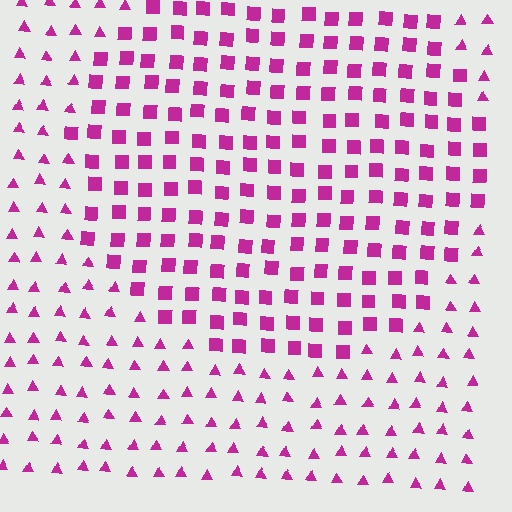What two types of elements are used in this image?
The image uses squares inside the circle region and triangles outside it.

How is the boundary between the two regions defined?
The boundary is defined by a change in element shape: squares inside vs. triangles outside. All elements share the same color and spacing.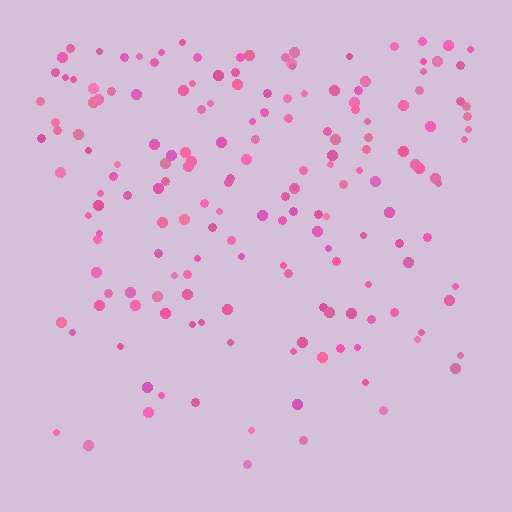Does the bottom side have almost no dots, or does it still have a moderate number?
Still a moderate number, just noticeably fewer than the top.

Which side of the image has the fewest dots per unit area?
The bottom.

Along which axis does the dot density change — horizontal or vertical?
Vertical.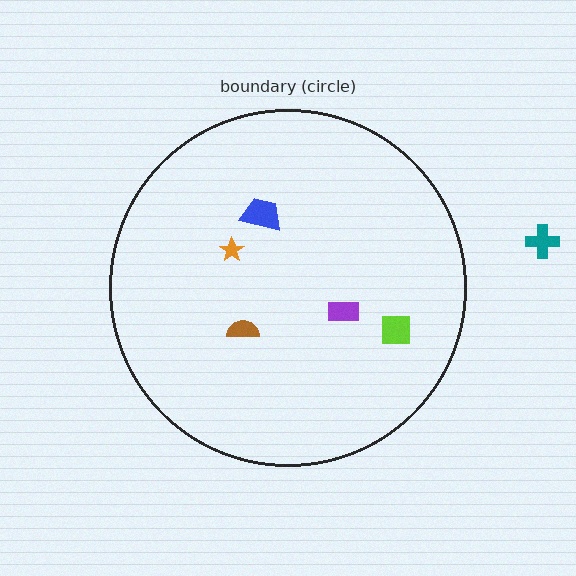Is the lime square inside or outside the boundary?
Inside.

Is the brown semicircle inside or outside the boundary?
Inside.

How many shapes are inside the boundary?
5 inside, 1 outside.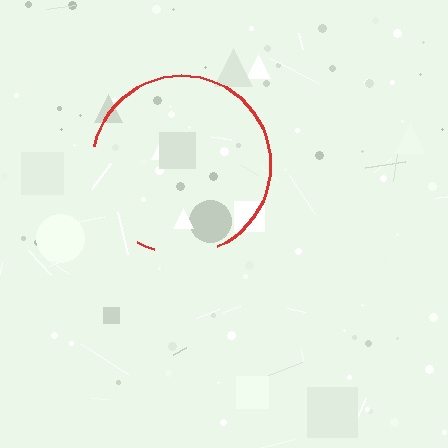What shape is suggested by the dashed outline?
The dashed outline suggests a circle.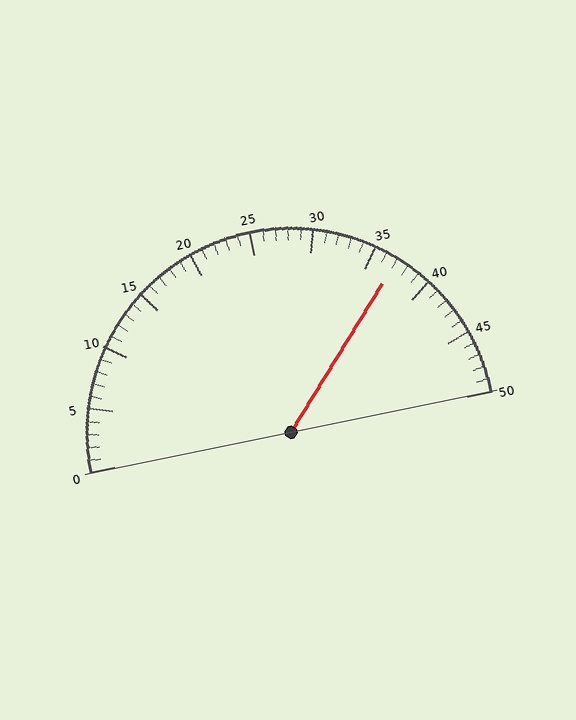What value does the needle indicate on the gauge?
The needle indicates approximately 37.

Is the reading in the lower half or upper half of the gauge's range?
The reading is in the upper half of the range (0 to 50).